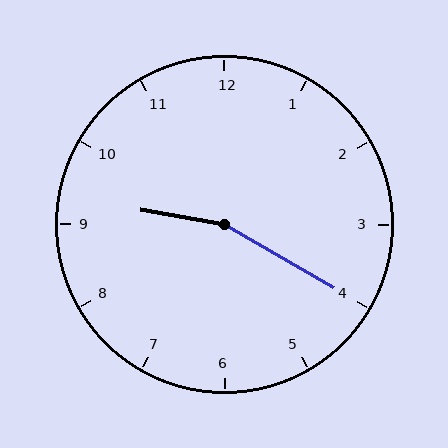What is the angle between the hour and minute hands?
Approximately 160 degrees.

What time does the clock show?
9:20.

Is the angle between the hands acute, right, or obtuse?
It is obtuse.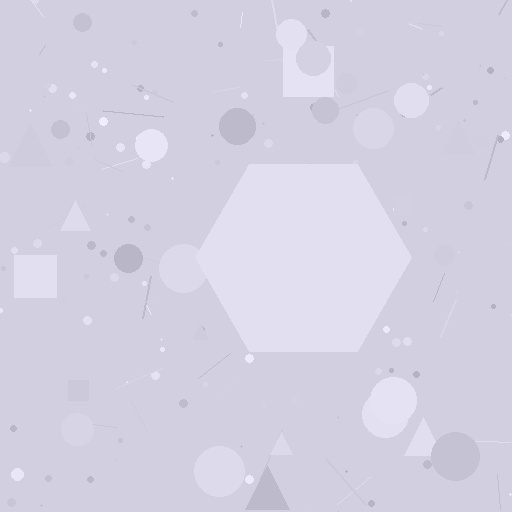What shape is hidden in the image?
A hexagon is hidden in the image.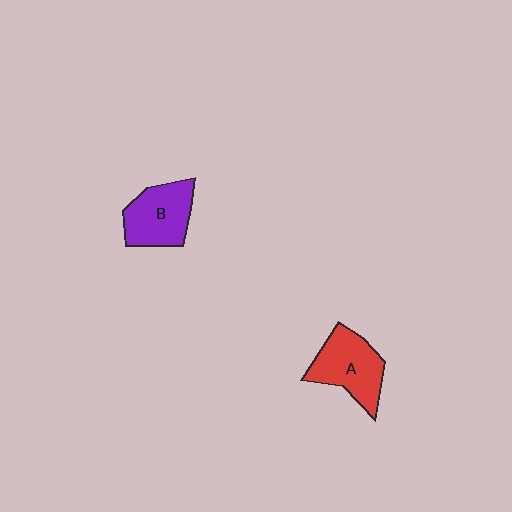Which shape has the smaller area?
Shape B (purple).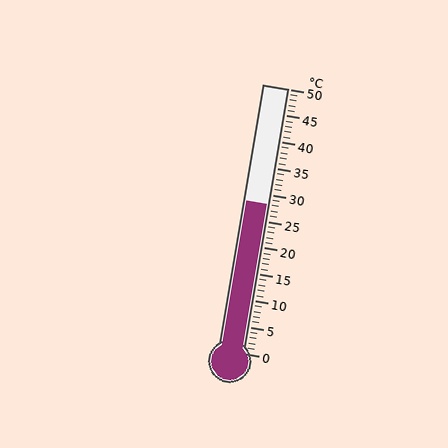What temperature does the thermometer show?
The thermometer shows approximately 28°C.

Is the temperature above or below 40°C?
The temperature is below 40°C.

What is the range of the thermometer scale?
The thermometer scale ranges from 0°C to 50°C.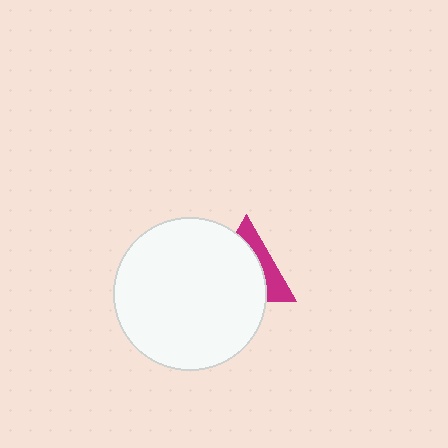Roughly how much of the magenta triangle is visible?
A small part of it is visible (roughly 33%).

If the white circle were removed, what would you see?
You would see the complete magenta triangle.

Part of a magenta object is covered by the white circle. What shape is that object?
It is a triangle.